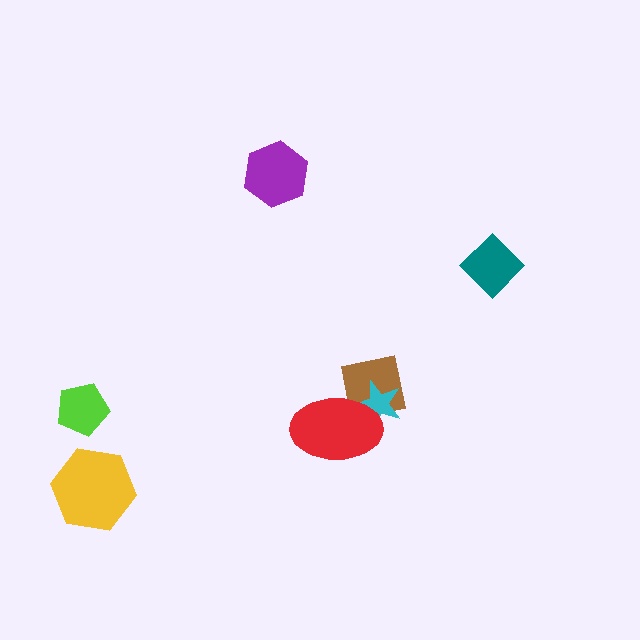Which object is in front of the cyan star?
The red ellipse is in front of the cyan star.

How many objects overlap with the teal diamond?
0 objects overlap with the teal diamond.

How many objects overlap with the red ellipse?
2 objects overlap with the red ellipse.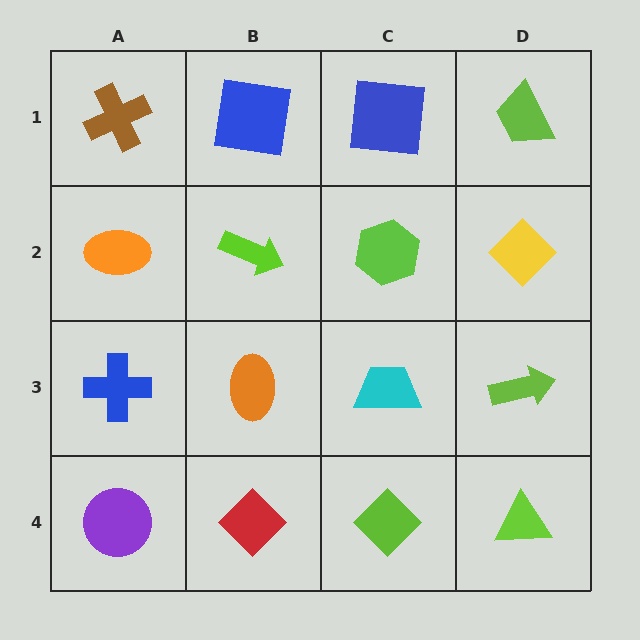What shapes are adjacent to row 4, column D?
A lime arrow (row 3, column D), a lime diamond (row 4, column C).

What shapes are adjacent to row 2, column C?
A blue square (row 1, column C), a cyan trapezoid (row 3, column C), a lime arrow (row 2, column B), a yellow diamond (row 2, column D).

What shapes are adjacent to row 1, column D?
A yellow diamond (row 2, column D), a blue square (row 1, column C).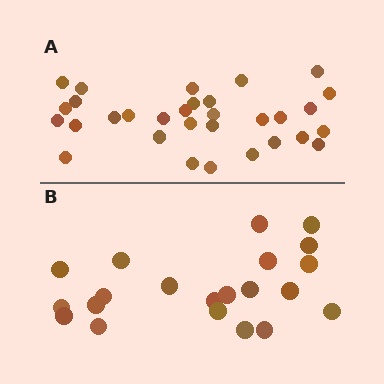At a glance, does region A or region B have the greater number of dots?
Region A (the top region) has more dots.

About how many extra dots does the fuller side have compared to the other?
Region A has roughly 10 or so more dots than region B.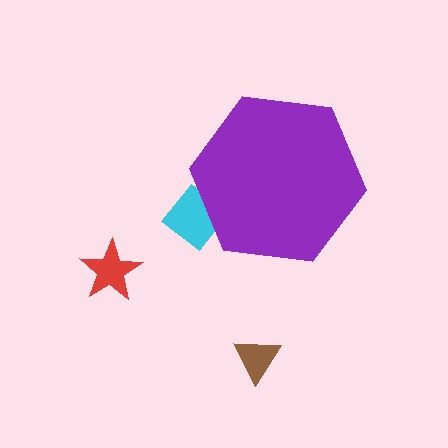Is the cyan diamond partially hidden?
Yes, the cyan diamond is partially hidden behind the purple hexagon.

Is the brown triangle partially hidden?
No, the brown triangle is fully visible.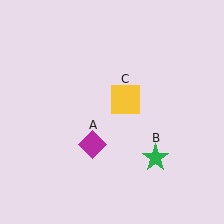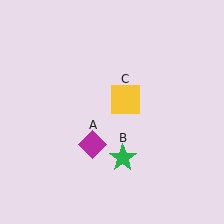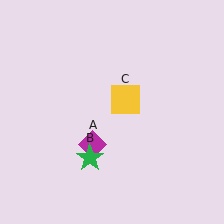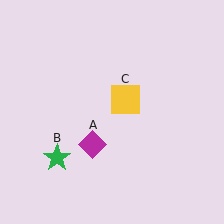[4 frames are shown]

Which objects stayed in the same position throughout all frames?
Magenta diamond (object A) and yellow square (object C) remained stationary.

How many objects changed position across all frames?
1 object changed position: green star (object B).